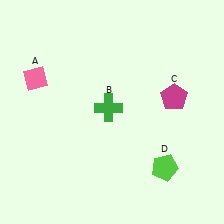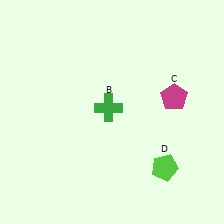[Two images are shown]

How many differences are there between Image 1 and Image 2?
There is 1 difference between the two images.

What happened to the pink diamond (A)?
The pink diamond (A) was removed in Image 2. It was in the top-left area of Image 1.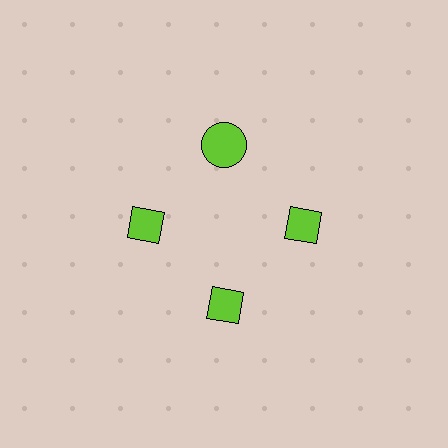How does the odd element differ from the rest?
It has a different shape: circle instead of diamond.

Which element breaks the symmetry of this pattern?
The lime circle at roughly the 12 o'clock position breaks the symmetry. All other shapes are lime diamonds.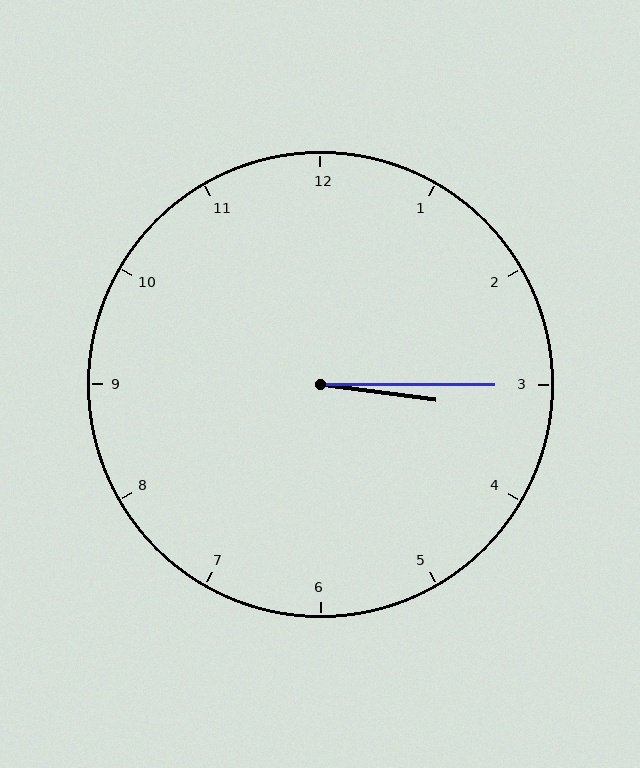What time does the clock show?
3:15.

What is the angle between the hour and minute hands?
Approximately 8 degrees.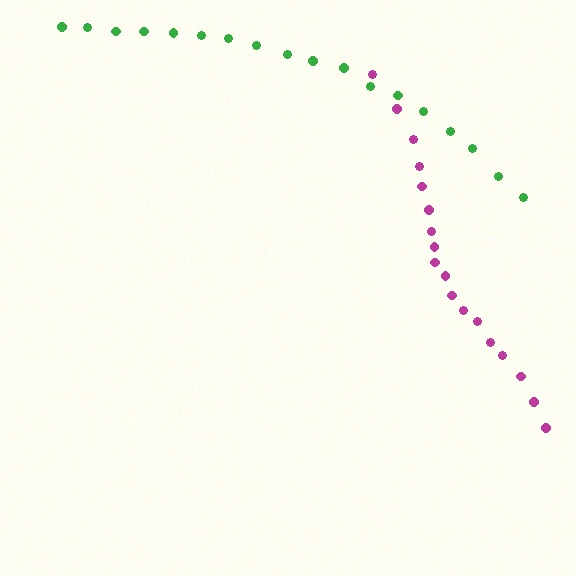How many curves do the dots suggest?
There are 2 distinct paths.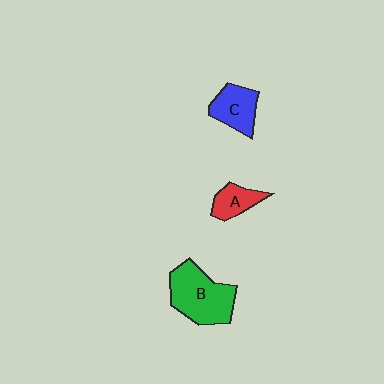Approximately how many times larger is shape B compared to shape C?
Approximately 1.7 times.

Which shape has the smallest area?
Shape A (red).